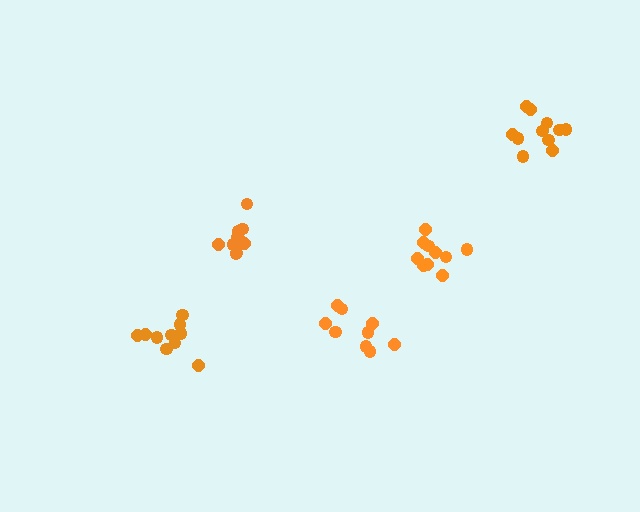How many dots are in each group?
Group 1: 9 dots, Group 2: 11 dots, Group 3: 11 dots, Group 4: 10 dots, Group 5: 10 dots (51 total).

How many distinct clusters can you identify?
There are 5 distinct clusters.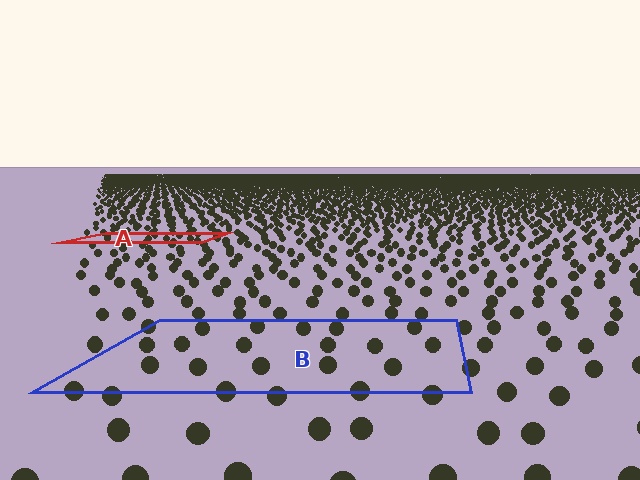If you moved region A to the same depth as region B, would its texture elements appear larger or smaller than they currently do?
They would appear larger. At a closer depth, the same texture elements are projected at a bigger on-screen size.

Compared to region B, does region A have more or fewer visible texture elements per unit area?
Region A has more texture elements per unit area — they are packed more densely because it is farther away.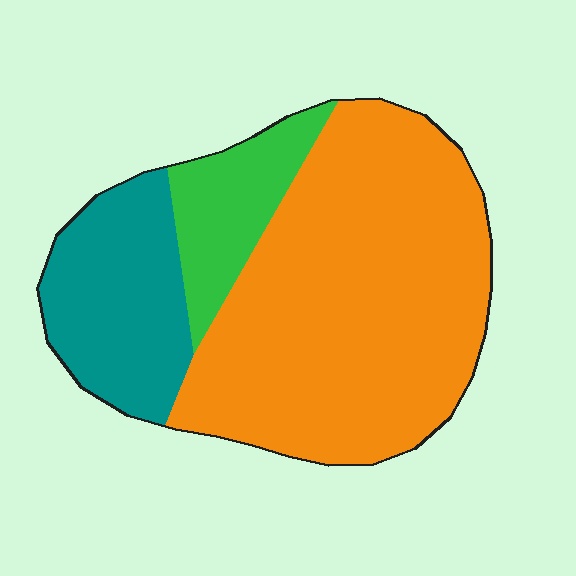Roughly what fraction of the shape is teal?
Teal covers 22% of the shape.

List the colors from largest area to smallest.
From largest to smallest: orange, teal, green.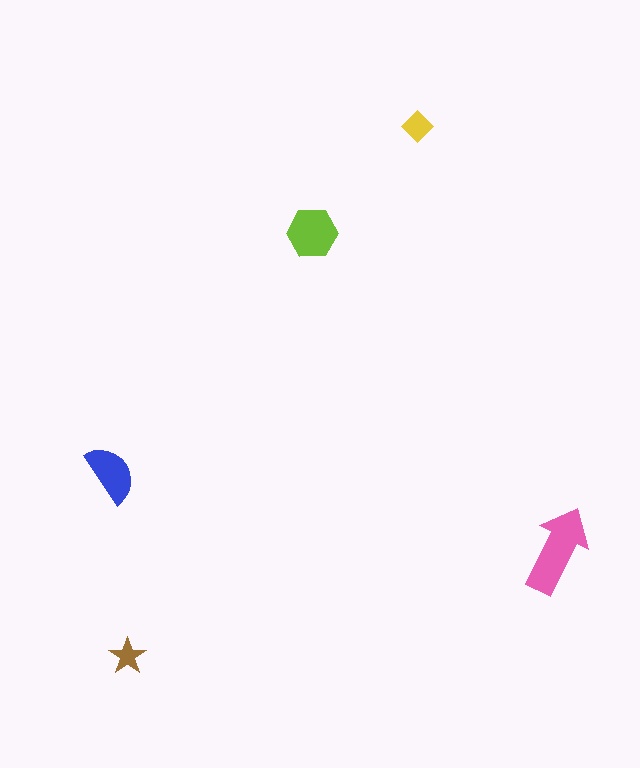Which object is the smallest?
The brown star.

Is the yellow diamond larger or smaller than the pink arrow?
Smaller.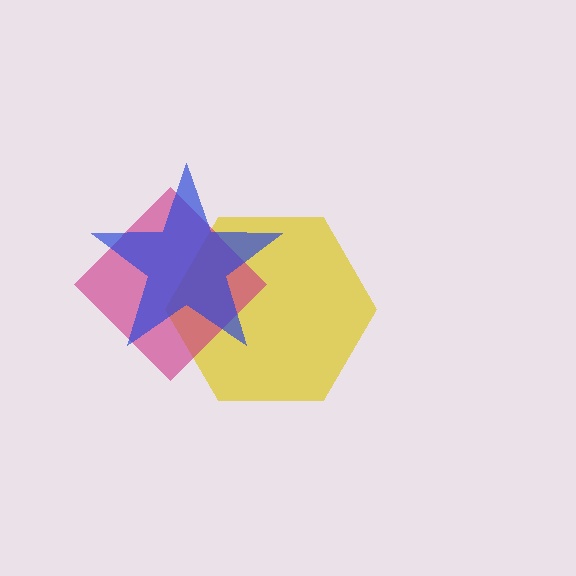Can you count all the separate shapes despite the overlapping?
Yes, there are 3 separate shapes.